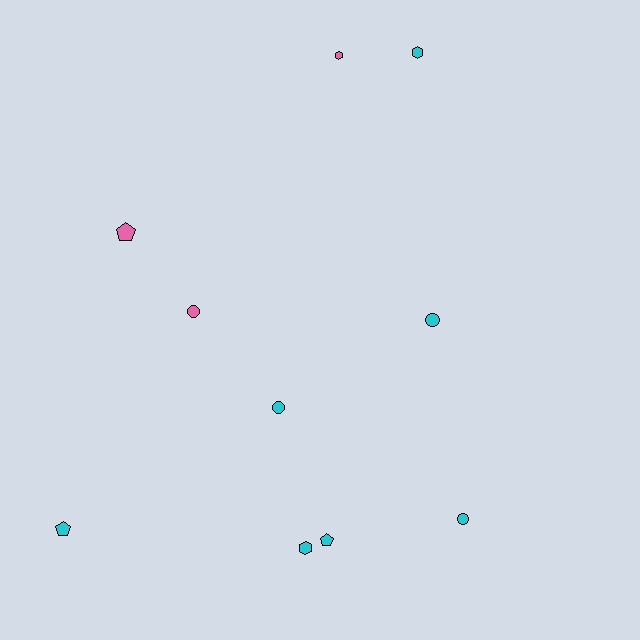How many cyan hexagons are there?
There are 2 cyan hexagons.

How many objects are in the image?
There are 10 objects.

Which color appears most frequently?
Cyan, with 7 objects.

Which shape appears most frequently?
Circle, with 4 objects.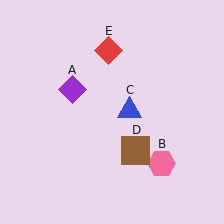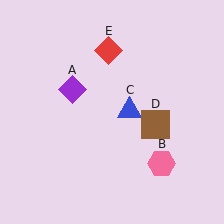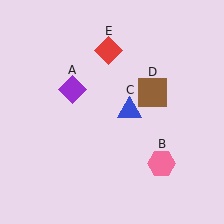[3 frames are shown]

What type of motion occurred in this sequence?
The brown square (object D) rotated counterclockwise around the center of the scene.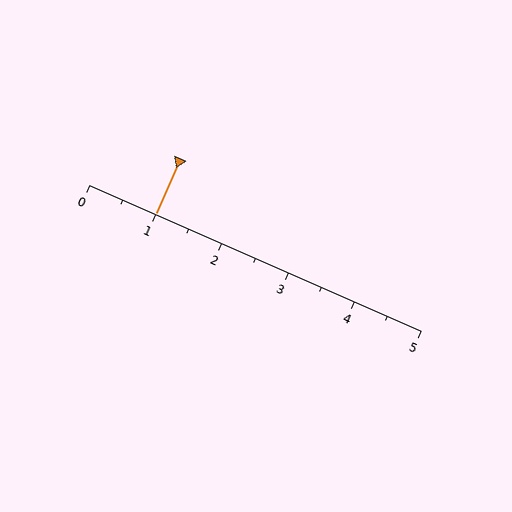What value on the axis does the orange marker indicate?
The marker indicates approximately 1.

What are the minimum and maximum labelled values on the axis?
The axis runs from 0 to 5.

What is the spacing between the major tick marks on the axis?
The major ticks are spaced 1 apart.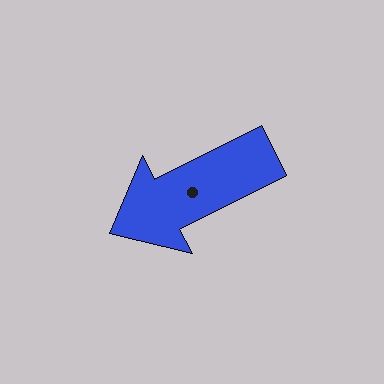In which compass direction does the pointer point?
Southwest.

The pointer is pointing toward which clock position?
Roughly 8 o'clock.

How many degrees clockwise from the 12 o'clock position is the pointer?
Approximately 243 degrees.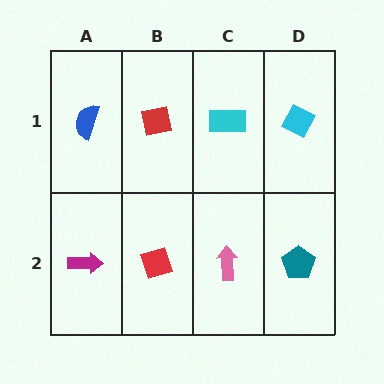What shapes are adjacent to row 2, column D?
A cyan diamond (row 1, column D), a pink arrow (row 2, column C).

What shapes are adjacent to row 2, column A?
A blue semicircle (row 1, column A), a red diamond (row 2, column B).